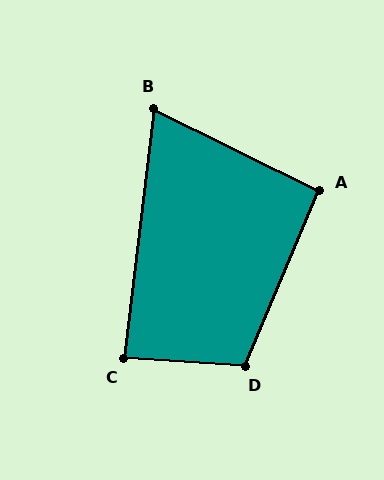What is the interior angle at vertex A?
Approximately 93 degrees (approximately right).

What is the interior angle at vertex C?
Approximately 87 degrees (approximately right).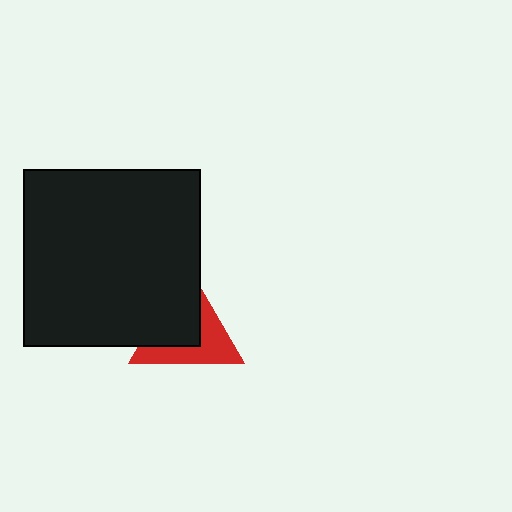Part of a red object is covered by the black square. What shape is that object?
It is a triangle.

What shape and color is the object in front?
The object in front is a black square.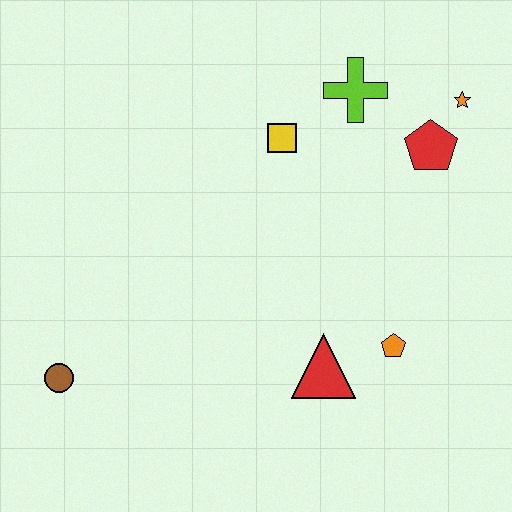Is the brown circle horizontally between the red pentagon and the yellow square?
No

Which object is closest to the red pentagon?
The orange star is closest to the red pentagon.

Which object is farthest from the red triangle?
The orange star is farthest from the red triangle.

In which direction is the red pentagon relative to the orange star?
The red pentagon is below the orange star.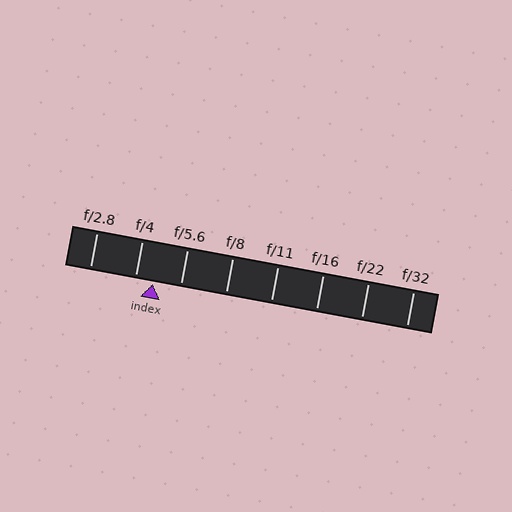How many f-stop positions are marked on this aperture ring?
There are 8 f-stop positions marked.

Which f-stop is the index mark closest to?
The index mark is closest to f/4.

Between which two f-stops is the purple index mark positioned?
The index mark is between f/4 and f/5.6.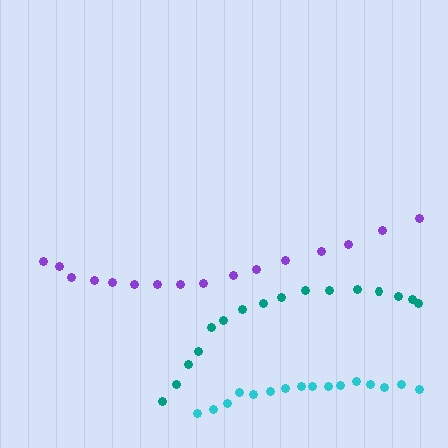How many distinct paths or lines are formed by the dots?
There are 3 distinct paths.